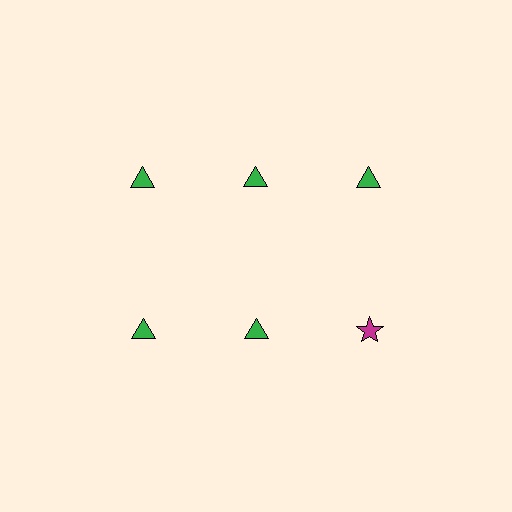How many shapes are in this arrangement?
There are 6 shapes arranged in a grid pattern.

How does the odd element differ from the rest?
It differs in both color (magenta instead of green) and shape (star instead of triangle).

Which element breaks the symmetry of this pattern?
The magenta star in the second row, center column breaks the symmetry. All other shapes are green triangles.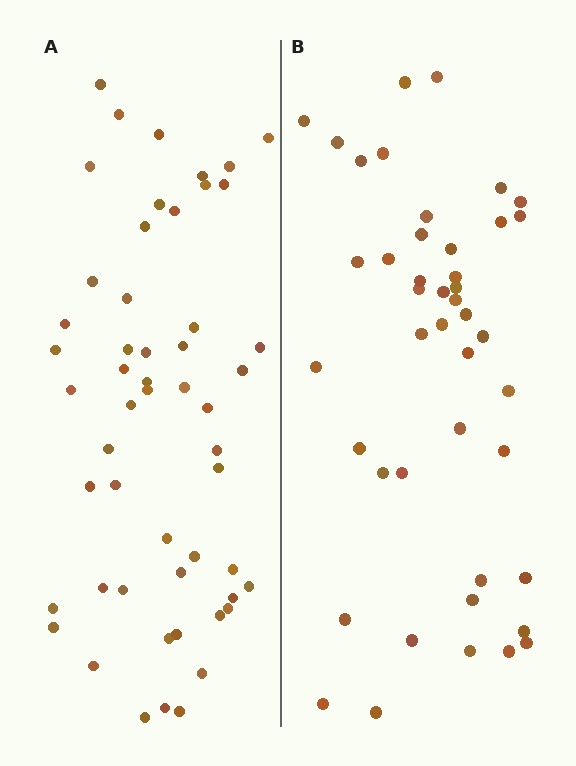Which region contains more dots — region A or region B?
Region A (the left region) has more dots.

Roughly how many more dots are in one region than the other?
Region A has roughly 8 or so more dots than region B.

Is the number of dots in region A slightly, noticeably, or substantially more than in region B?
Region A has only slightly more — the two regions are fairly close. The ratio is roughly 1.2 to 1.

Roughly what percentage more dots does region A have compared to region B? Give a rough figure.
About 20% more.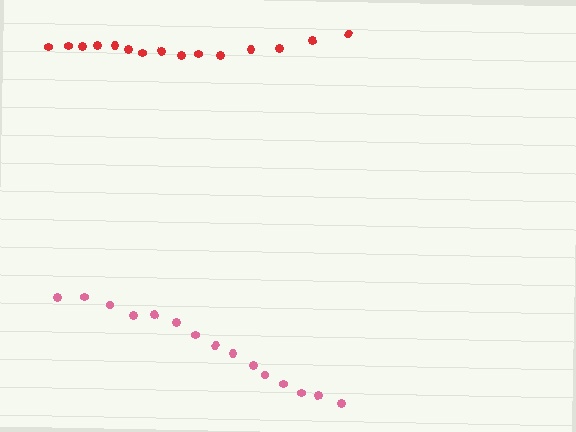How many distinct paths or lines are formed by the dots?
There are 2 distinct paths.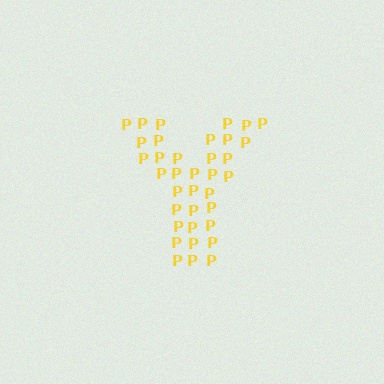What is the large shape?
The large shape is the letter Y.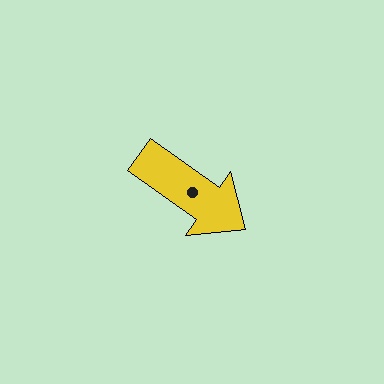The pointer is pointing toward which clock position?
Roughly 4 o'clock.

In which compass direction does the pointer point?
Southeast.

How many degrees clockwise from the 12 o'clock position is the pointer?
Approximately 125 degrees.